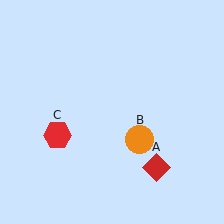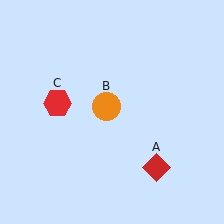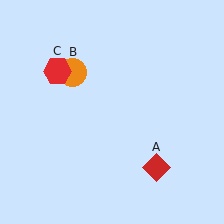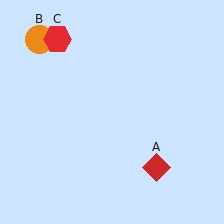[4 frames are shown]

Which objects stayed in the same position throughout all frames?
Red diamond (object A) remained stationary.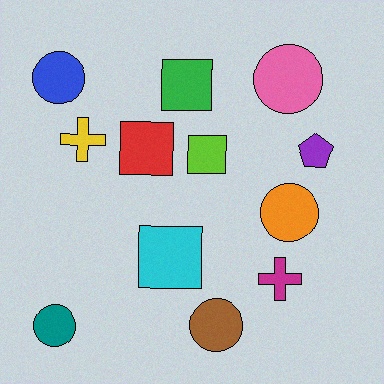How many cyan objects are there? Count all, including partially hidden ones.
There is 1 cyan object.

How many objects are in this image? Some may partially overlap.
There are 12 objects.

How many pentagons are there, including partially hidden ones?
There is 1 pentagon.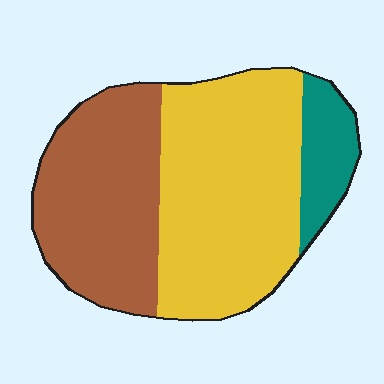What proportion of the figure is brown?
Brown covers around 40% of the figure.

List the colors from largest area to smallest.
From largest to smallest: yellow, brown, teal.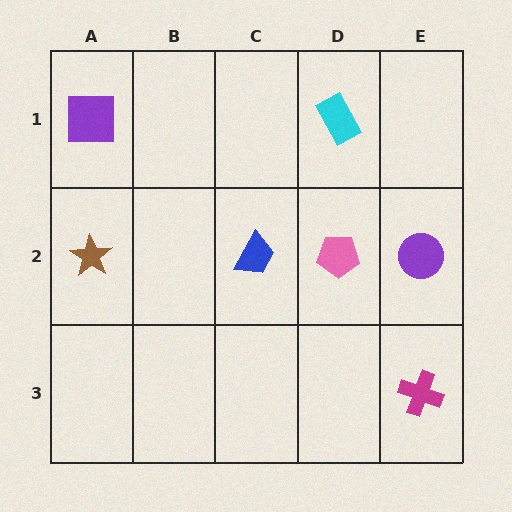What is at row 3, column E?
A magenta cross.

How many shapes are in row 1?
2 shapes.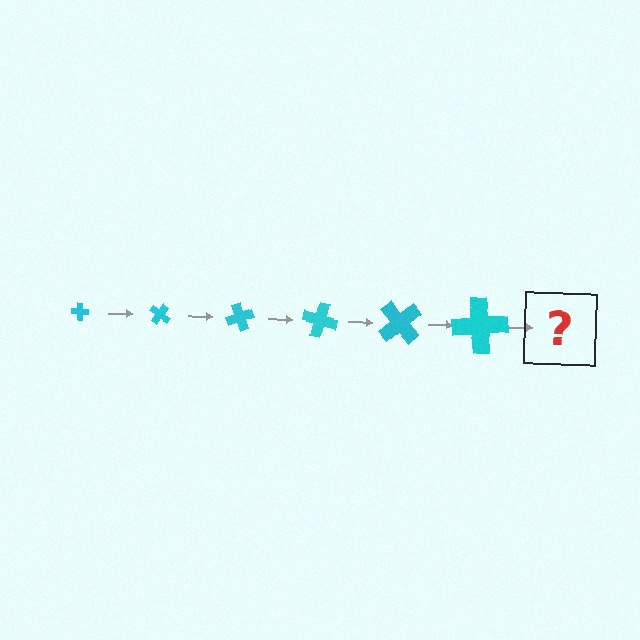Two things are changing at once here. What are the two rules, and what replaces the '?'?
The two rules are that the cross grows larger each step and it rotates 35 degrees each step. The '?' should be a cross, larger than the previous one and rotated 210 degrees from the start.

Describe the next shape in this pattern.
It should be a cross, larger than the previous one and rotated 210 degrees from the start.